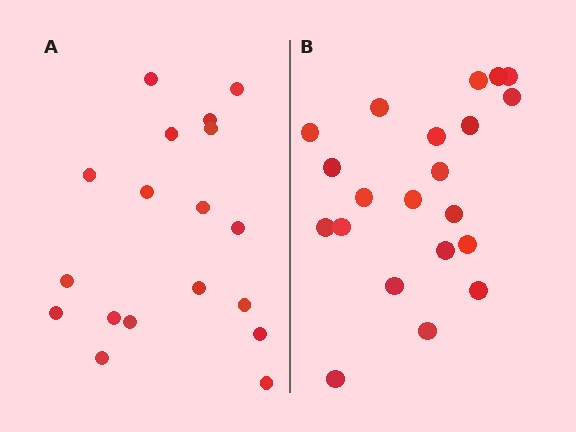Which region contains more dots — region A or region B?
Region B (the right region) has more dots.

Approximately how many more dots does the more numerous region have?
Region B has just a few more — roughly 2 or 3 more dots than region A.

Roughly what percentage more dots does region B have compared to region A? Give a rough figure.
About 15% more.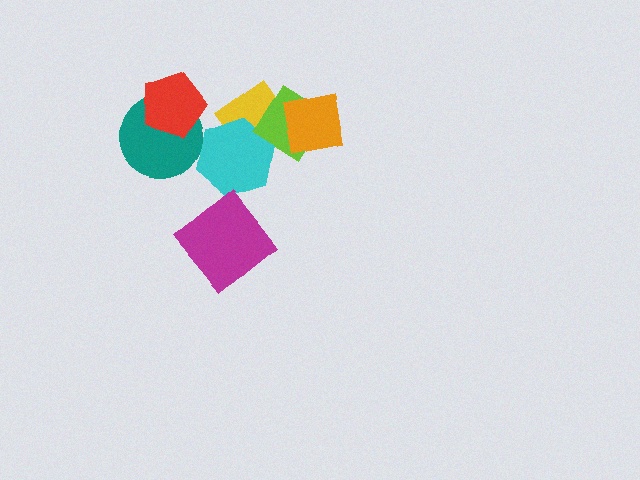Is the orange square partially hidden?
No, no other shape covers it.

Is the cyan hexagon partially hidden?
Yes, it is partially covered by another shape.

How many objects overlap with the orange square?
1 object overlaps with the orange square.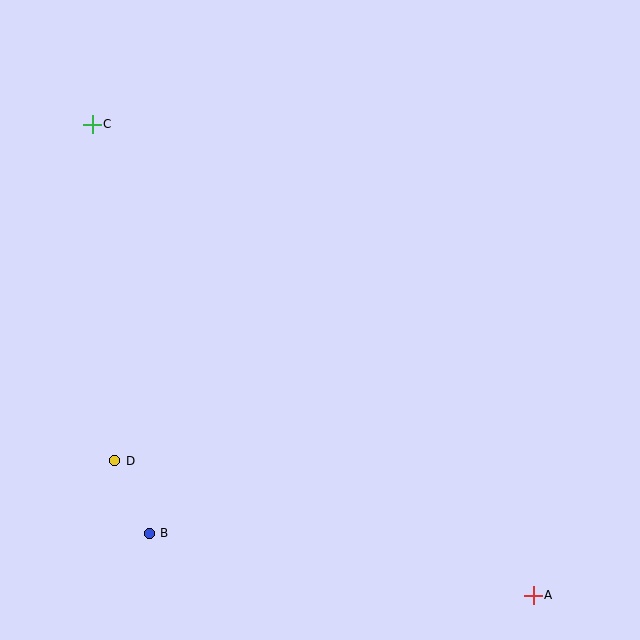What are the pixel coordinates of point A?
Point A is at (533, 595).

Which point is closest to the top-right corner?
Point C is closest to the top-right corner.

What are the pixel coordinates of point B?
Point B is at (149, 533).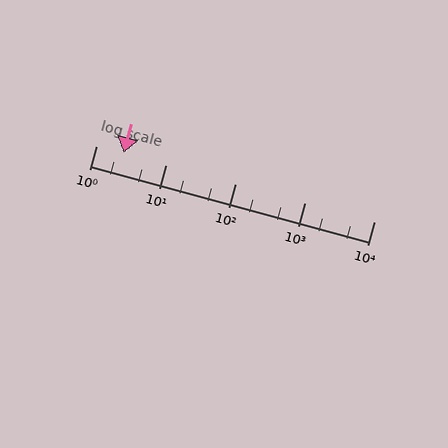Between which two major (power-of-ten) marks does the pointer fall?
The pointer is between 1 and 10.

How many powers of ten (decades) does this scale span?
The scale spans 4 decades, from 1 to 10000.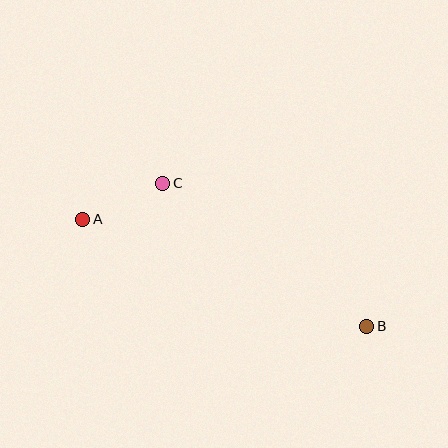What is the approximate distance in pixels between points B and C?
The distance between B and C is approximately 250 pixels.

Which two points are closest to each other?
Points A and C are closest to each other.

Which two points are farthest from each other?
Points A and B are farthest from each other.